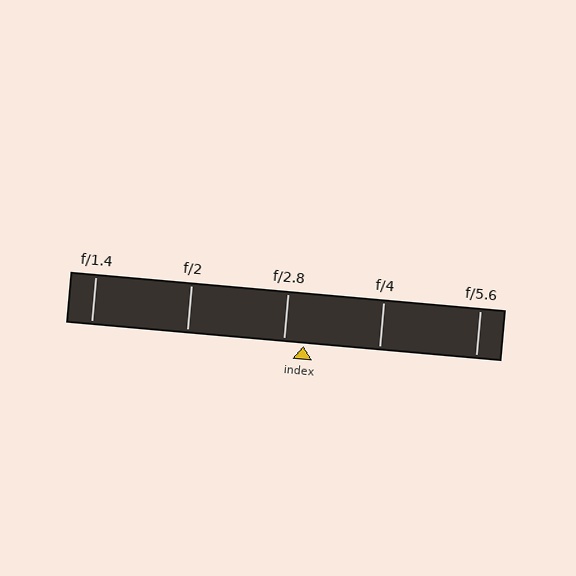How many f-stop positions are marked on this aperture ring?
There are 5 f-stop positions marked.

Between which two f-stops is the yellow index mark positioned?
The index mark is between f/2.8 and f/4.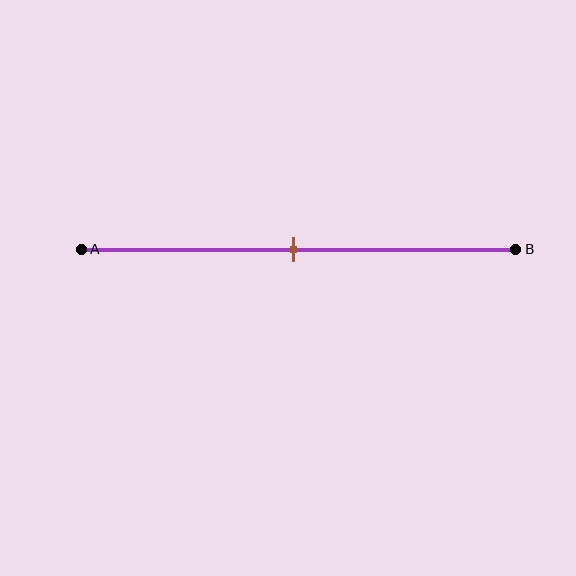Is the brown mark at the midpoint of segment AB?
Yes, the mark is approximately at the midpoint.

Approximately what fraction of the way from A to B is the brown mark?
The brown mark is approximately 50% of the way from A to B.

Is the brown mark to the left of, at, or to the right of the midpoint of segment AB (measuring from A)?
The brown mark is approximately at the midpoint of segment AB.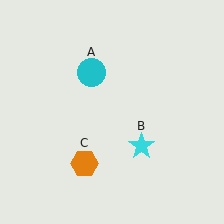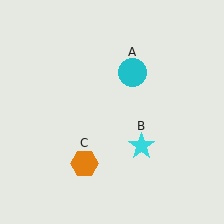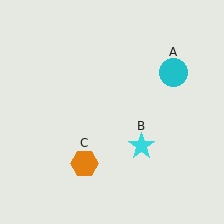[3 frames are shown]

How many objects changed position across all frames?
1 object changed position: cyan circle (object A).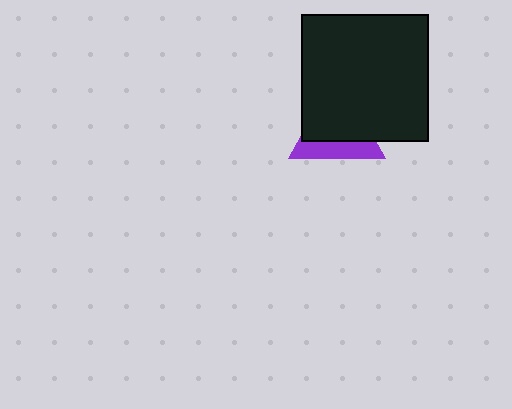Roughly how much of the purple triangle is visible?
A small part of it is visible (roughly 38%).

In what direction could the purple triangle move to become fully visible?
The purple triangle could move down. That would shift it out from behind the black square entirely.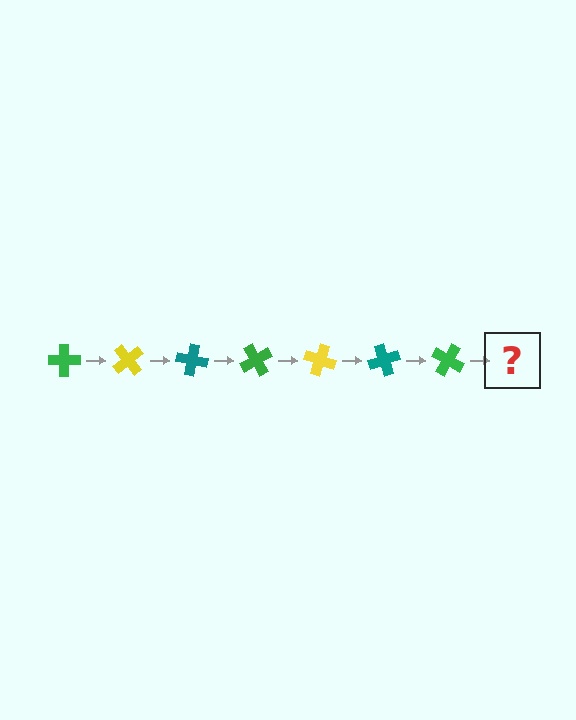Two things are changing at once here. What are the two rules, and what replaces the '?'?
The two rules are that it rotates 50 degrees each step and the color cycles through green, yellow, and teal. The '?' should be a yellow cross, rotated 350 degrees from the start.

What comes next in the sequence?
The next element should be a yellow cross, rotated 350 degrees from the start.